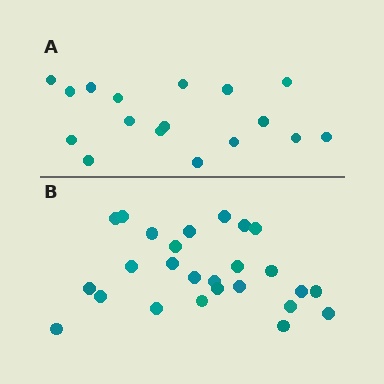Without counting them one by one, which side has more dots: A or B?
Region B (the bottom region) has more dots.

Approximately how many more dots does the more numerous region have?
Region B has roughly 8 or so more dots than region A.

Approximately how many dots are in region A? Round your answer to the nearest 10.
About 20 dots. (The exact count is 17, which rounds to 20.)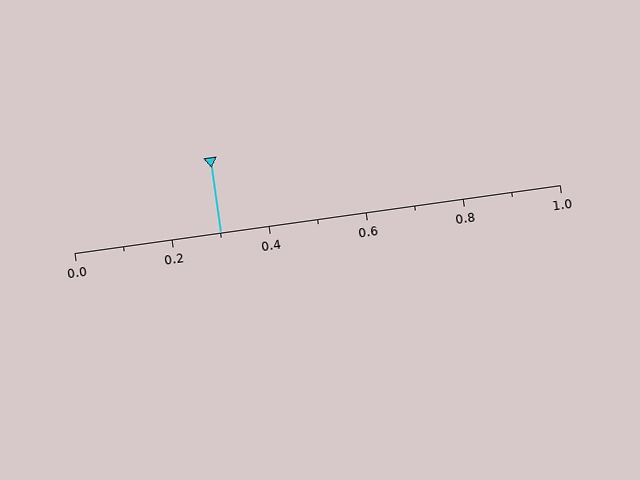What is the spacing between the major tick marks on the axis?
The major ticks are spaced 0.2 apart.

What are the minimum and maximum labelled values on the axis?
The axis runs from 0.0 to 1.0.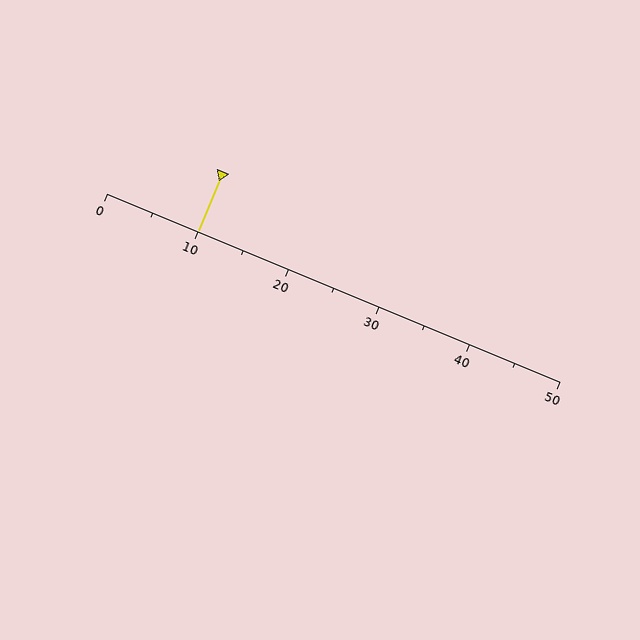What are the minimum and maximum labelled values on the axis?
The axis runs from 0 to 50.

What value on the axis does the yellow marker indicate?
The marker indicates approximately 10.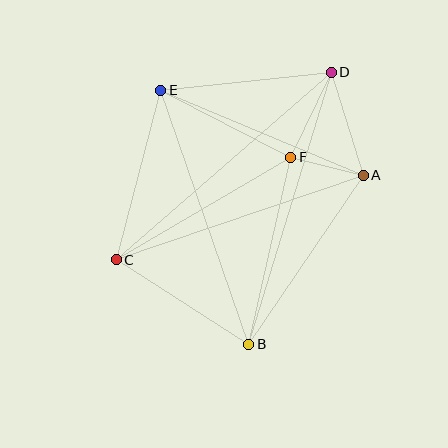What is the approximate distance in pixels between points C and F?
The distance between C and F is approximately 203 pixels.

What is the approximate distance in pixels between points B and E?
The distance between B and E is approximately 269 pixels.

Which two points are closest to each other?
Points A and F are closest to each other.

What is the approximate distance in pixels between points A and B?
The distance between A and B is approximately 204 pixels.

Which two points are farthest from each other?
Points C and D are farthest from each other.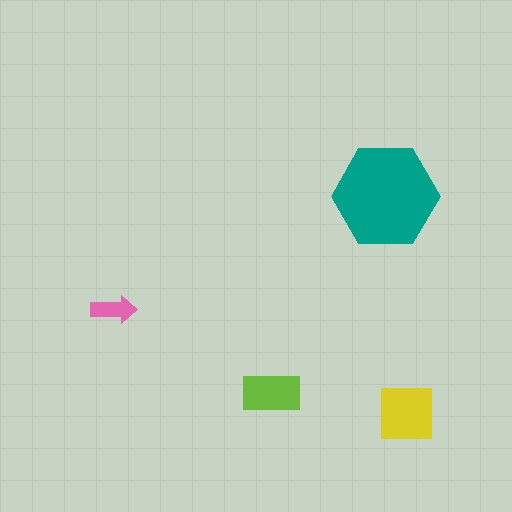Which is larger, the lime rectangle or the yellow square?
The yellow square.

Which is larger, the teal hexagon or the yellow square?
The teal hexagon.